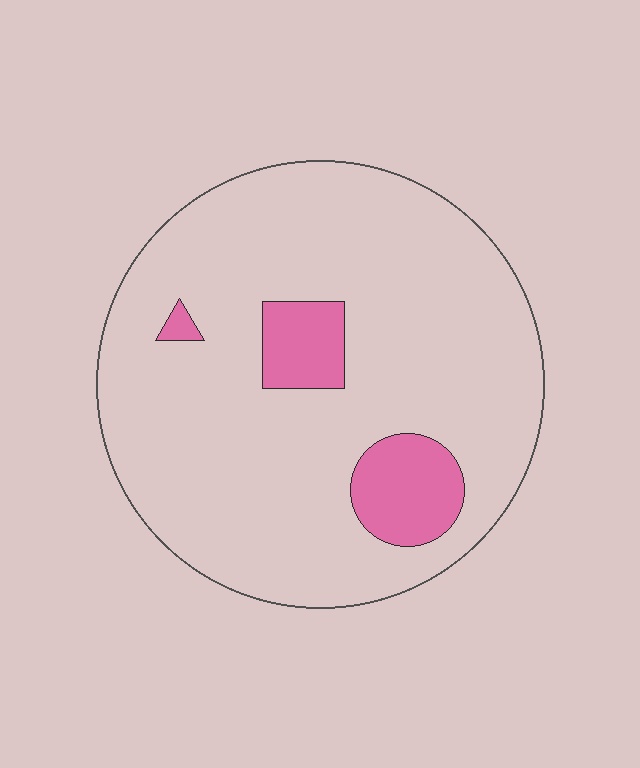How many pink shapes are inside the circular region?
3.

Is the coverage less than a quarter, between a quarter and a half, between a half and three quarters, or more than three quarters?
Less than a quarter.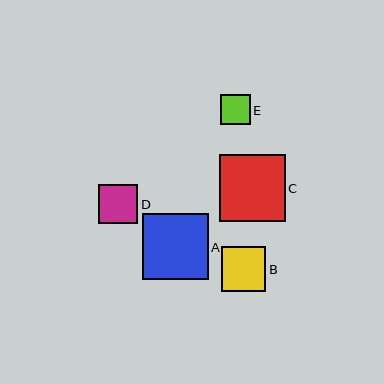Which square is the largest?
Square C is the largest with a size of approximately 66 pixels.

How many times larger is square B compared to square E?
Square B is approximately 1.5 times the size of square E.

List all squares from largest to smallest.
From largest to smallest: C, A, B, D, E.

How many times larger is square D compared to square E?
Square D is approximately 1.3 times the size of square E.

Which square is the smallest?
Square E is the smallest with a size of approximately 30 pixels.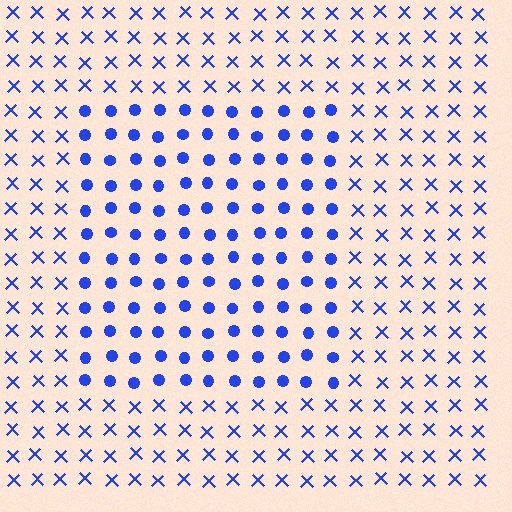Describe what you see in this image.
The image is filled with small blue elements arranged in a uniform grid. A rectangle-shaped region contains circles, while the surrounding area contains X marks. The boundary is defined purely by the change in element shape.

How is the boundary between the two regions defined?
The boundary is defined by a change in element shape: circles inside vs. X marks outside. All elements share the same color and spacing.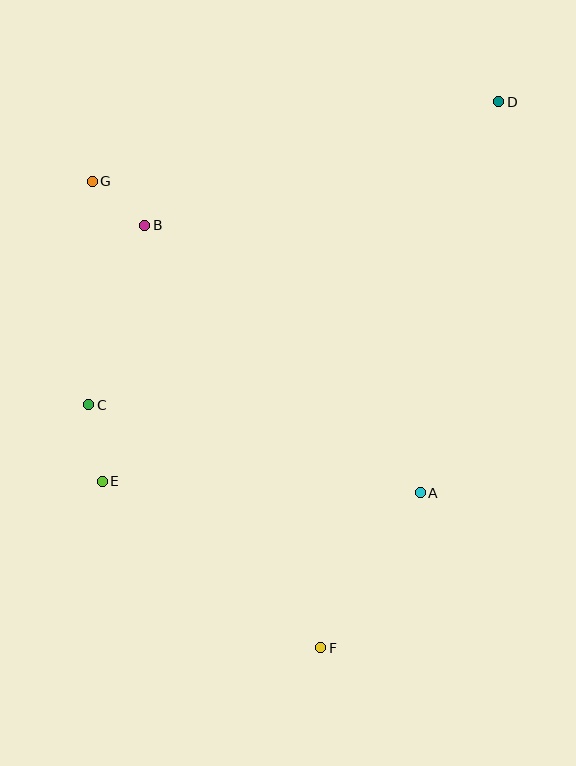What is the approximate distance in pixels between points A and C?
The distance between A and C is approximately 343 pixels.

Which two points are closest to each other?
Points B and G are closest to each other.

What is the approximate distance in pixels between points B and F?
The distance between B and F is approximately 458 pixels.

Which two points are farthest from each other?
Points D and F are farthest from each other.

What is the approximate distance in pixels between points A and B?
The distance between A and B is approximately 384 pixels.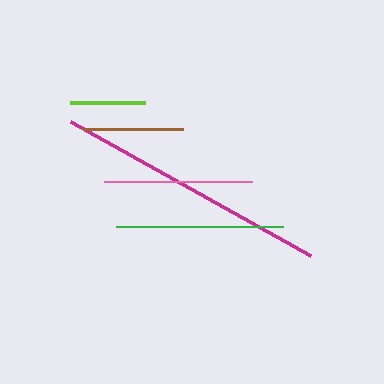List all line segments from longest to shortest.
From longest to shortest: magenta, green, pink, brown, lime.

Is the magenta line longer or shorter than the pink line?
The magenta line is longer than the pink line.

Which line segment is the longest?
The magenta line is the longest at approximately 275 pixels.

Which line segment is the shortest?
The lime line is the shortest at approximately 75 pixels.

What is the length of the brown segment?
The brown segment is approximately 100 pixels long.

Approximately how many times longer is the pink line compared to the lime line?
The pink line is approximately 2.0 times the length of the lime line.